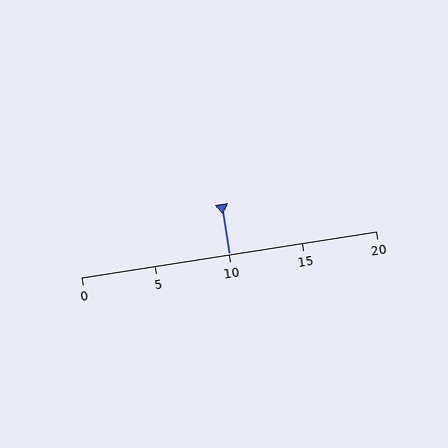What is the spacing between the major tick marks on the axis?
The major ticks are spaced 5 apart.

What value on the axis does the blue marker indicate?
The marker indicates approximately 10.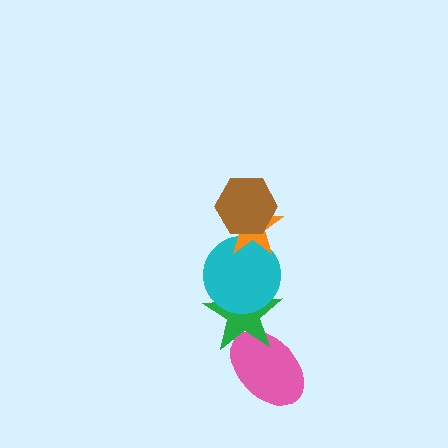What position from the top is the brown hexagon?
The brown hexagon is 1st from the top.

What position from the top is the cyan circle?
The cyan circle is 3rd from the top.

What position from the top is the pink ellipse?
The pink ellipse is 5th from the top.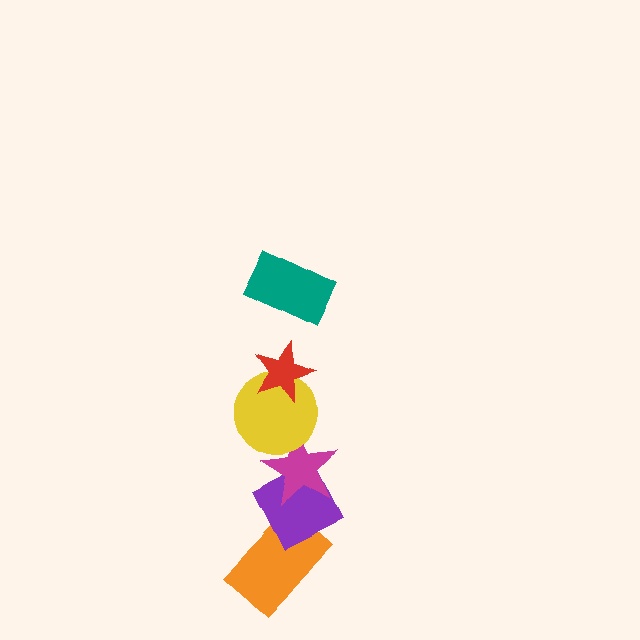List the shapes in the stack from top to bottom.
From top to bottom: the teal rectangle, the red star, the yellow circle, the magenta star, the purple diamond, the orange rectangle.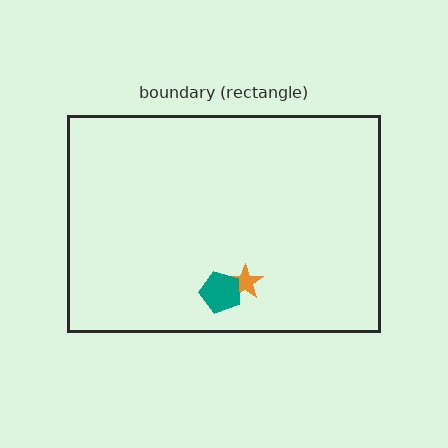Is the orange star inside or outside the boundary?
Inside.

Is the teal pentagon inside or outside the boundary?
Inside.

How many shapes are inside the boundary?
2 inside, 0 outside.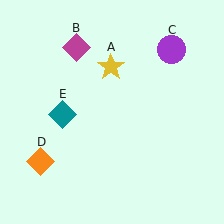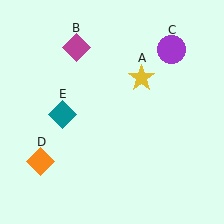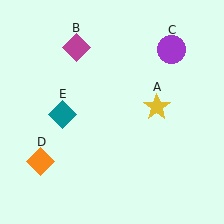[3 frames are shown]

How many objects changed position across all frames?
1 object changed position: yellow star (object A).